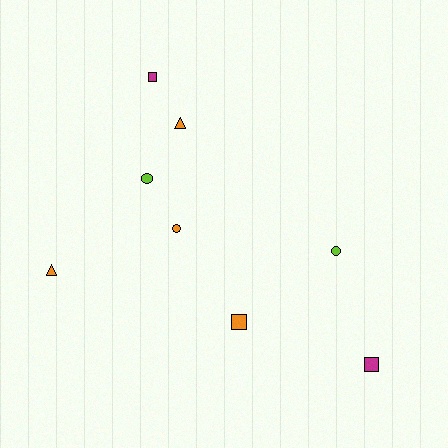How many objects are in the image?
There are 8 objects.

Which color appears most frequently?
Orange, with 4 objects.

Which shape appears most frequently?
Square, with 3 objects.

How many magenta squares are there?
There are 2 magenta squares.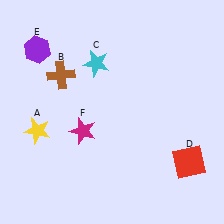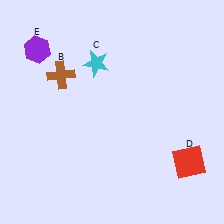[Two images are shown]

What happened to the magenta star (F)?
The magenta star (F) was removed in Image 2. It was in the bottom-left area of Image 1.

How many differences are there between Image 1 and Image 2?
There are 2 differences between the two images.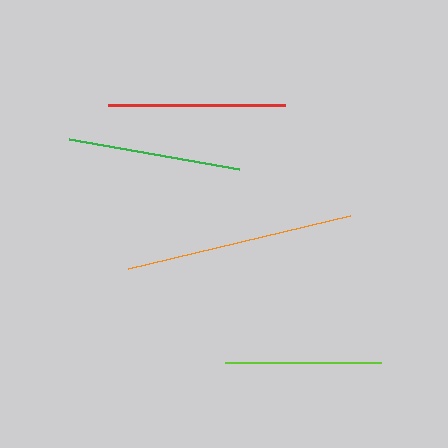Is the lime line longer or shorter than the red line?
The red line is longer than the lime line.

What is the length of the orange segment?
The orange segment is approximately 228 pixels long.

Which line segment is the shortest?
The lime line is the shortest at approximately 156 pixels.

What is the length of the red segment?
The red segment is approximately 177 pixels long.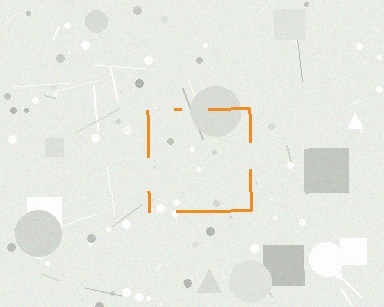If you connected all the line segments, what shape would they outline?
They would outline a square.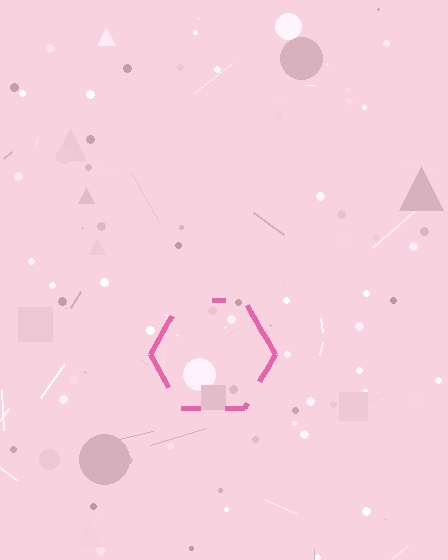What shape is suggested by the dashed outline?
The dashed outline suggests a hexagon.